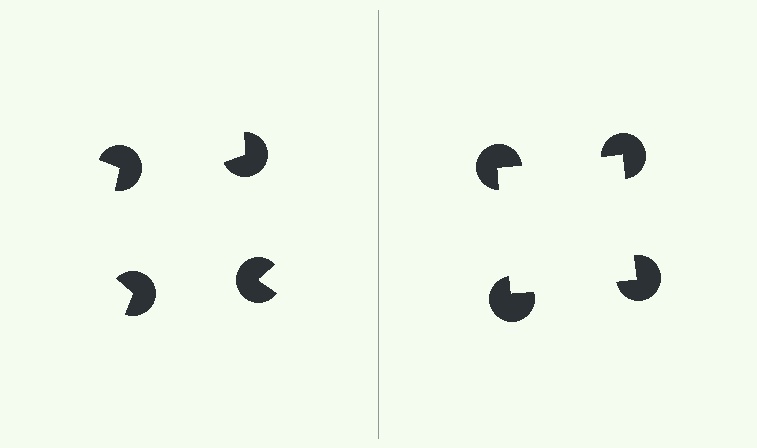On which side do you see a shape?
An illusory square appears on the right side. On the left side the wedge cuts are rotated, so no coherent shape forms.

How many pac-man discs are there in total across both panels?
8 — 4 on each side.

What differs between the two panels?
The pac-man discs are positioned identically on both sides; only the wedge orientations differ. On the right they align to a square; on the left they are misaligned.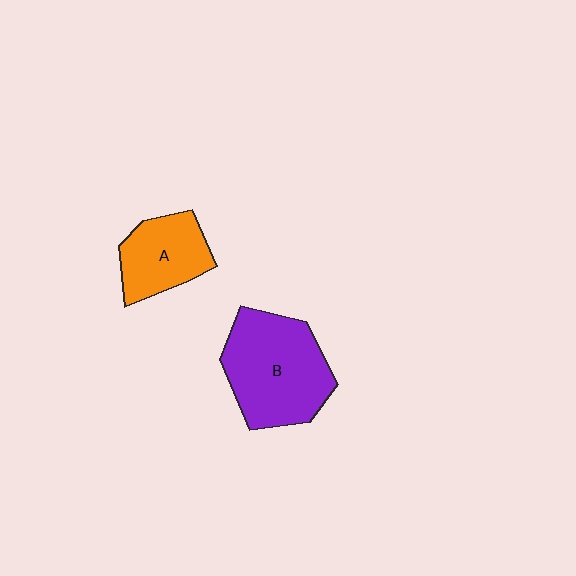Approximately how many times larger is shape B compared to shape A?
Approximately 1.6 times.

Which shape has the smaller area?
Shape A (orange).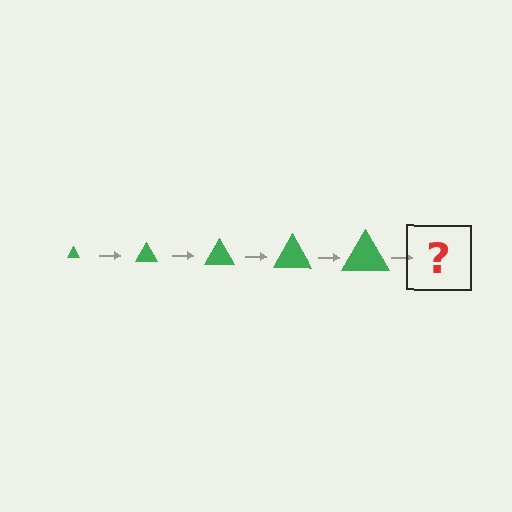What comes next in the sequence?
The next element should be a green triangle, larger than the previous one.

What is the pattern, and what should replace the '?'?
The pattern is that the triangle gets progressively larger each step. The '?' should be a green triangle, larger than the previous one.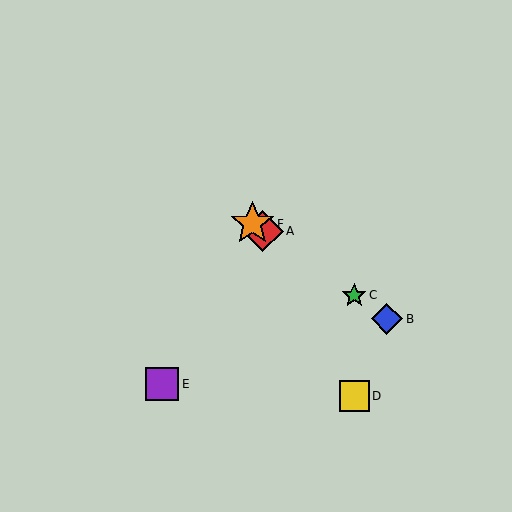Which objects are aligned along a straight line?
Objects A, B, C, F are aligned along a straight line.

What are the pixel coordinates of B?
Object B is at (387, 319).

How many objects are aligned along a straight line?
4 objects (A, B, C, F) are aligned along a straight line.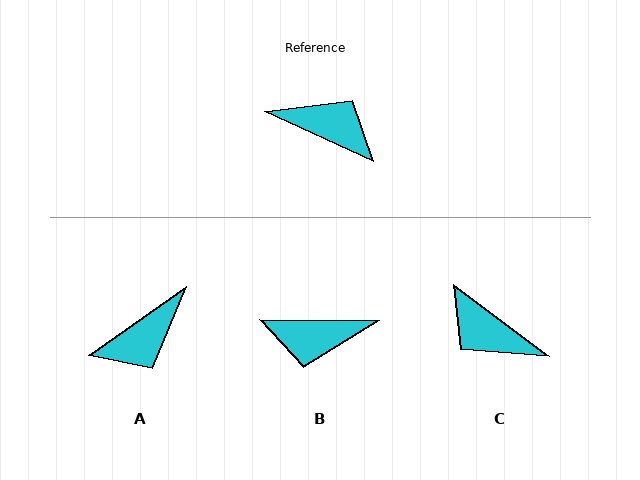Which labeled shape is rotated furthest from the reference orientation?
C, about 168 degrees away.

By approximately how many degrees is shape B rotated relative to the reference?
Approximately 155 degrees clockwise.